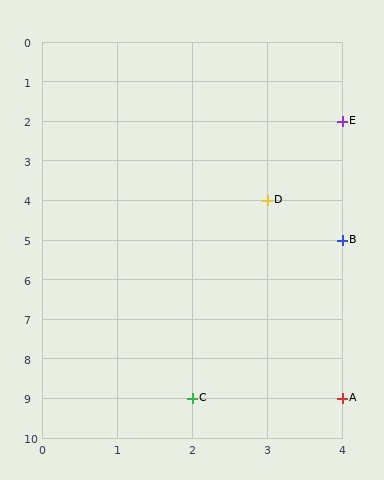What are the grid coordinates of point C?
Point C is at grid coordinates (2, 9).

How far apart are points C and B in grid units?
Points C and B are 2 columns and 4 rows apart (about 4.5 grid units diagonally).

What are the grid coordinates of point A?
Point A is at grid coordinates (4, 9).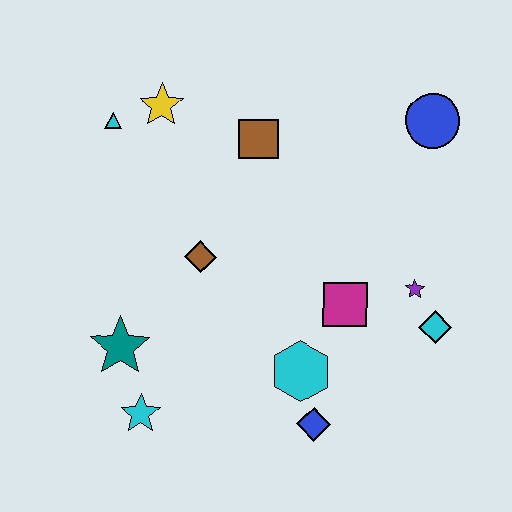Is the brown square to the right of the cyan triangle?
Yes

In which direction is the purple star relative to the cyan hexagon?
The purple star is to the right of the cyan hexagon.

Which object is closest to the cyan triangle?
The yellow star is closest to the cyan triangle.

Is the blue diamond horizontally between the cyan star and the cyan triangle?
No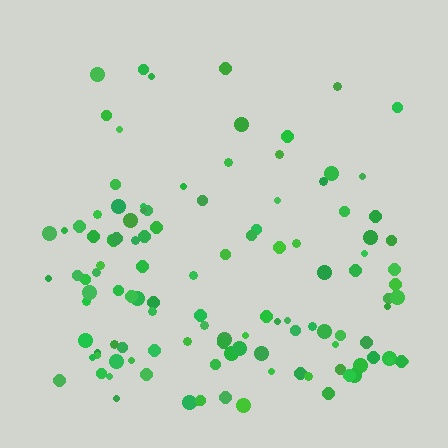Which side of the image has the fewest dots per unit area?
The top.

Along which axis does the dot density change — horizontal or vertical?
Vertical.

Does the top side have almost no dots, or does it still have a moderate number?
Still a moderate number, just noticeably fewer than the bottom.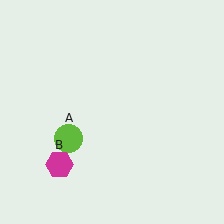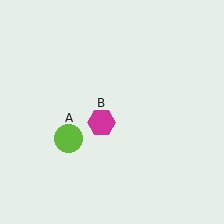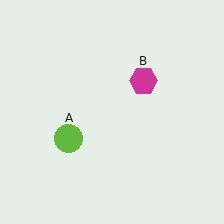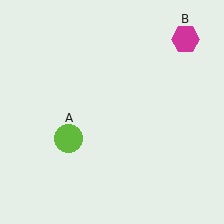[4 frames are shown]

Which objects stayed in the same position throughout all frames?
Lime circle (object A) remained stationary.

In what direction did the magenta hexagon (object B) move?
The magenta hexagon (object B) moved up and to the right.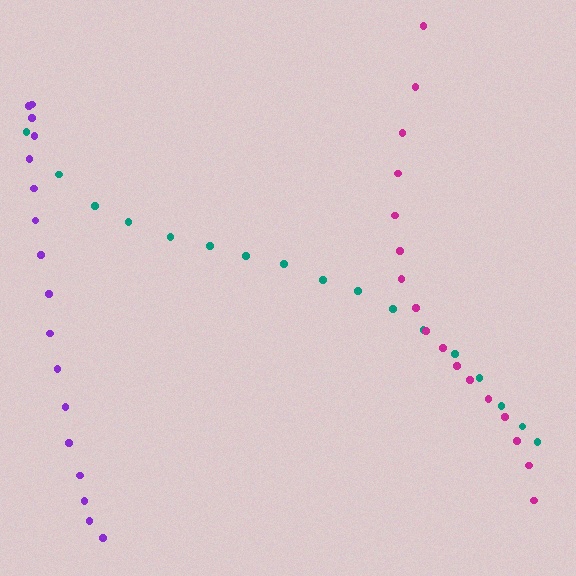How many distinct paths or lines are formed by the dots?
There are 3 distinct paths.